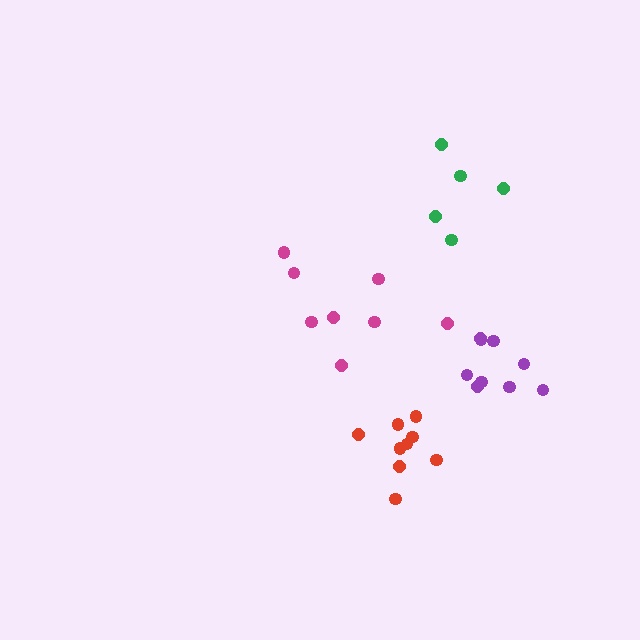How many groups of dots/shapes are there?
There are 4 groups.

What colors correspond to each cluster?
The clusters are colored: red, magenta, purple, green.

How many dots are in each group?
Group 1: 9 dots, Group 2: 8 dots, Group 3: 9 dots, Group 4: 5 dots (31 total).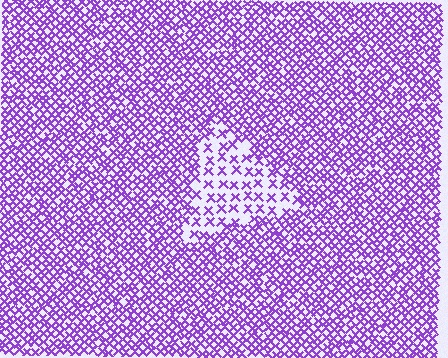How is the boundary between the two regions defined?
The boundary is defined by a change in element density (approximately 2.3x ratio). All elements are the same color, size, and shape.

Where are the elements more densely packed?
The elements are more densely packed outside the triangle boundary.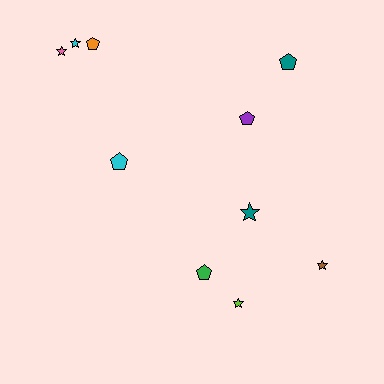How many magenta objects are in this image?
There are no magenta objects.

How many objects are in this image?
There are 10 objects.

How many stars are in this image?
There are 5 stars.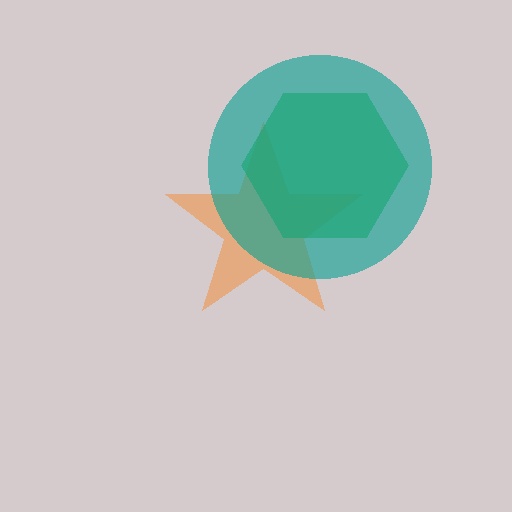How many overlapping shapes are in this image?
There are 3 overlapping shapes in the image.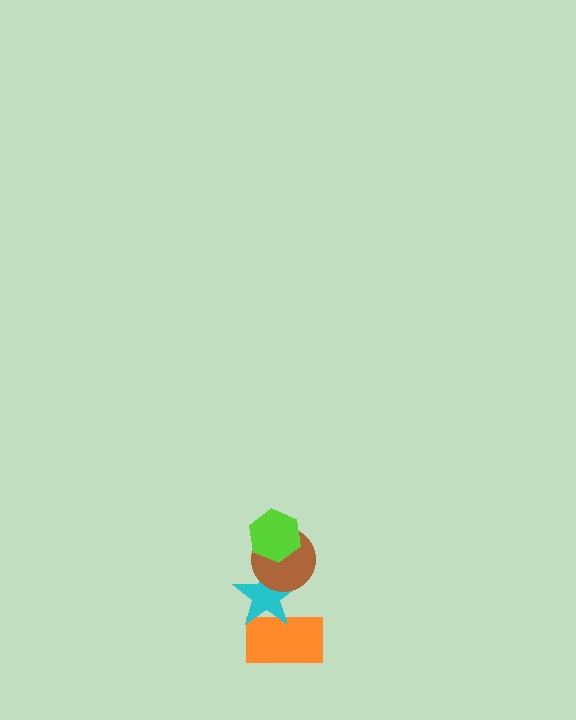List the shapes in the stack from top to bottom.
From top to bottom: the lime hexagon, the brown circle, the cyan star, the orange rectangle.